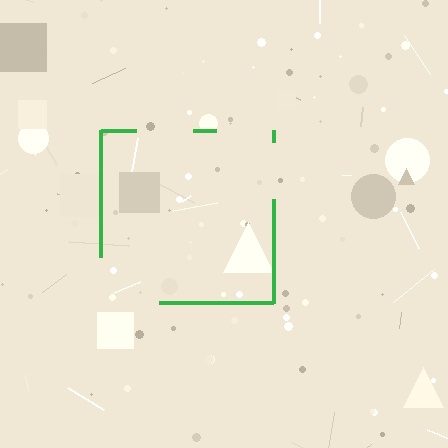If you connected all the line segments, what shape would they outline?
They would outline a square.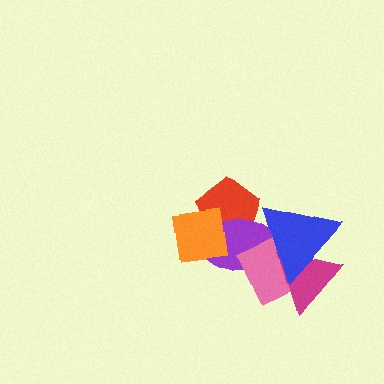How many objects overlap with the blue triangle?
3 objects overlap with the blue triangle.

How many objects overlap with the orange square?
2 objects overlap with the orange square.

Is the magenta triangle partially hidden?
Yes, it is partially covered by another shape.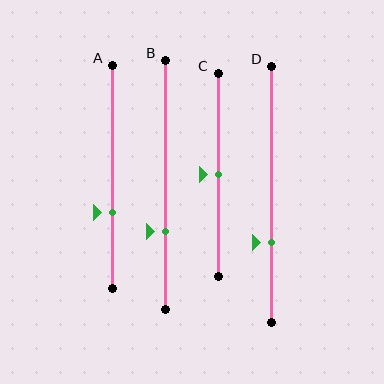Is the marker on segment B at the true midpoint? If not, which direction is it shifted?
No, the marker on segment B is shifted downward by about 19% of the segment length.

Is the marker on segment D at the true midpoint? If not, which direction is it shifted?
No, the marker on segment D is shifted downward by about 19% of the segment length.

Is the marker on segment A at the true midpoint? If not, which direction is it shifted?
No, the marker on segment A is shifted downward by about 16% of the segment length.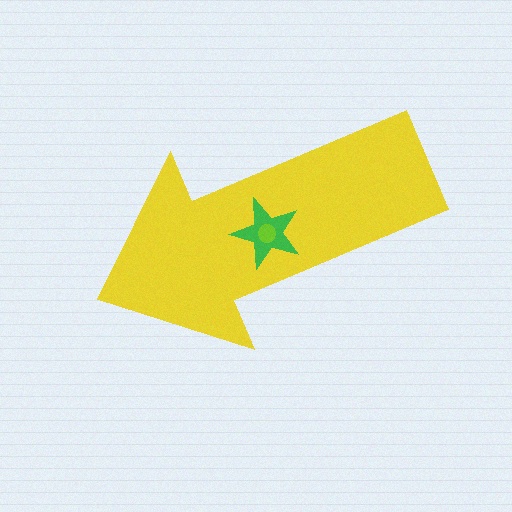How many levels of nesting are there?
3.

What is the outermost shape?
The yellow arrow.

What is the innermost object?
The lime circle.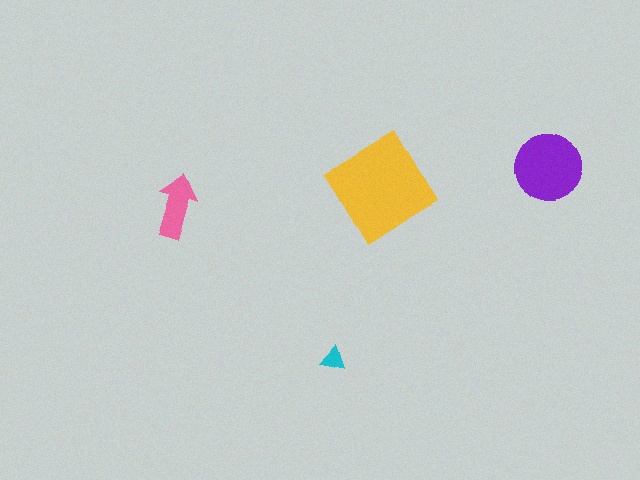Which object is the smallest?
The cyan triangle.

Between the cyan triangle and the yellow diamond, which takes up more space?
The yellow diamond.